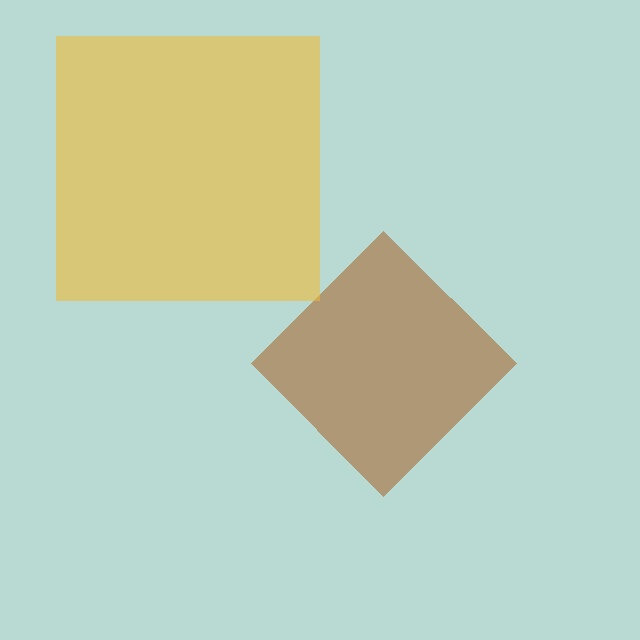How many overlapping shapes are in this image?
There are 2 overlapping shapes in the image.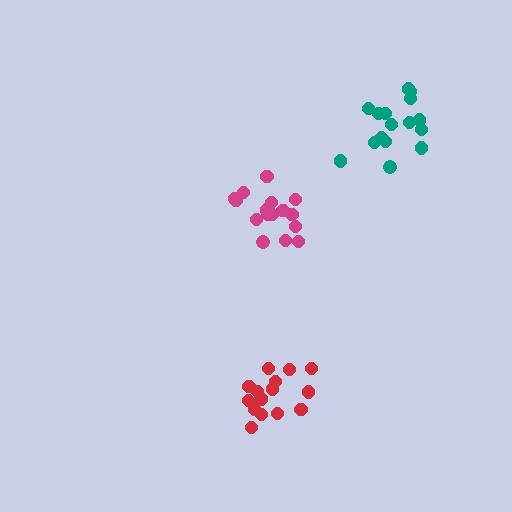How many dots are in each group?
Group 1: 16 dots, Group 2: 16 dots, Group 3: 16 dots (48 total).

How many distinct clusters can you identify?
There are 3 distinct clusters.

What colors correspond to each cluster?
The clusters are colored: red, magenta, teal.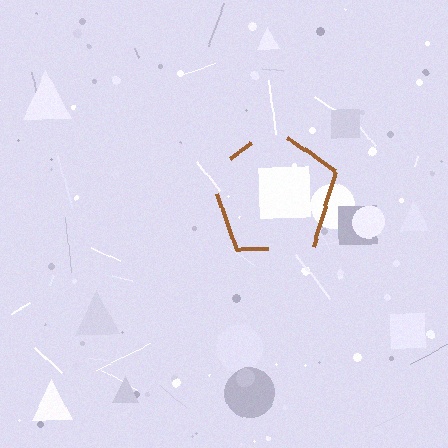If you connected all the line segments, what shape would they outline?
They would outline a pentagon.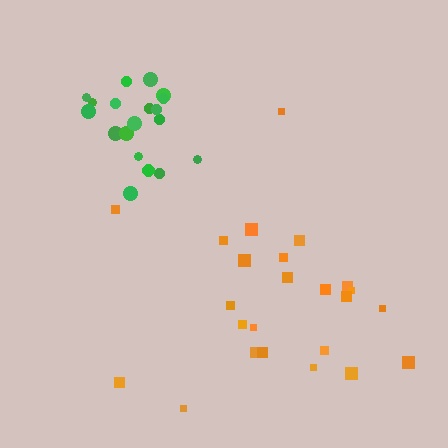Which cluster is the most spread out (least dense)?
Orange.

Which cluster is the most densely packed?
Green.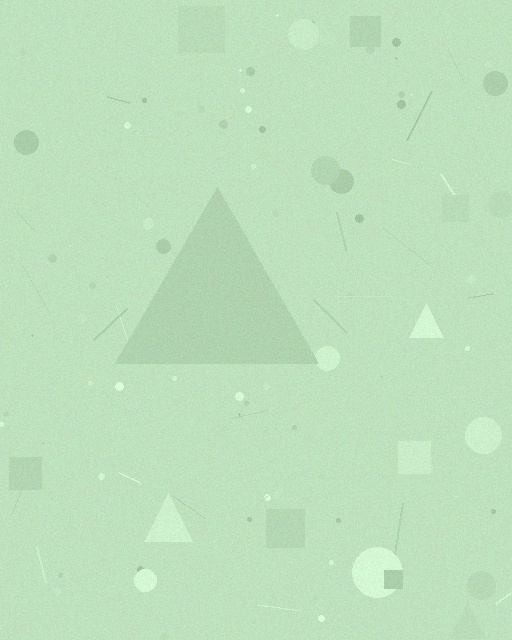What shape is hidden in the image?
A triangle is hidden in the image.